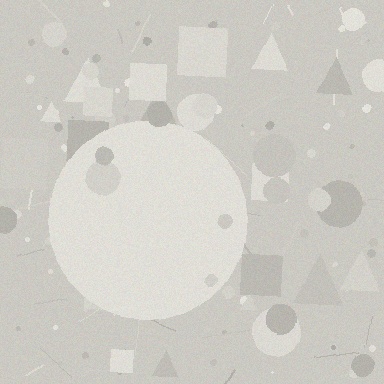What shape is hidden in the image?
A circle is hidden in the image.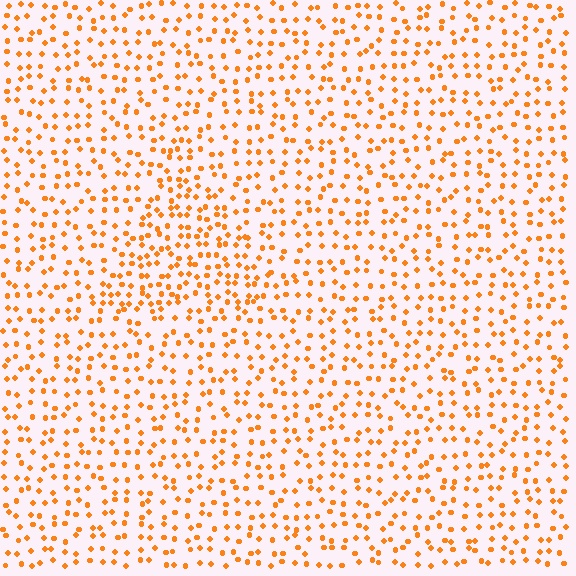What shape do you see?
I see a triangle.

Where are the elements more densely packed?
The elements are more densely packed inside the triangle boundary.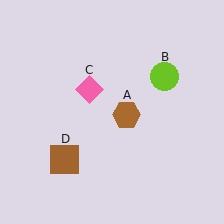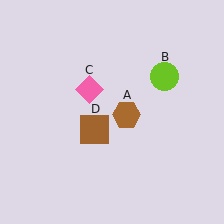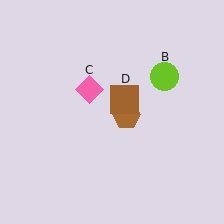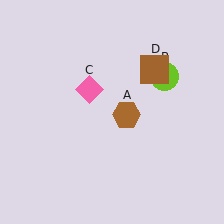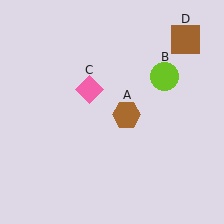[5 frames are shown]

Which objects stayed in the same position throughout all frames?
Brown hexagon (object A) and lime circle (object B) and pink diamond (object C) remained stationary.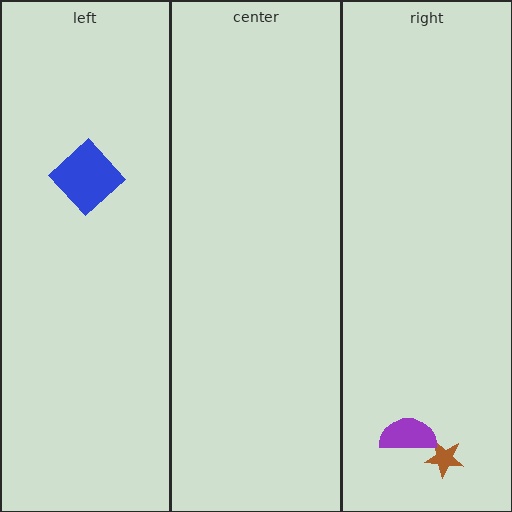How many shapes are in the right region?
2.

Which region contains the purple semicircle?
The right region.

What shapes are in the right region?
The brown star, the purple semicircle.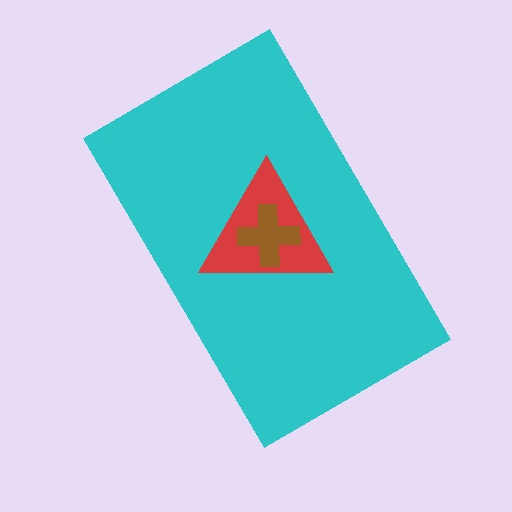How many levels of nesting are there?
3.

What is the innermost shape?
The brown cross.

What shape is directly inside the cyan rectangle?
The red triangle.